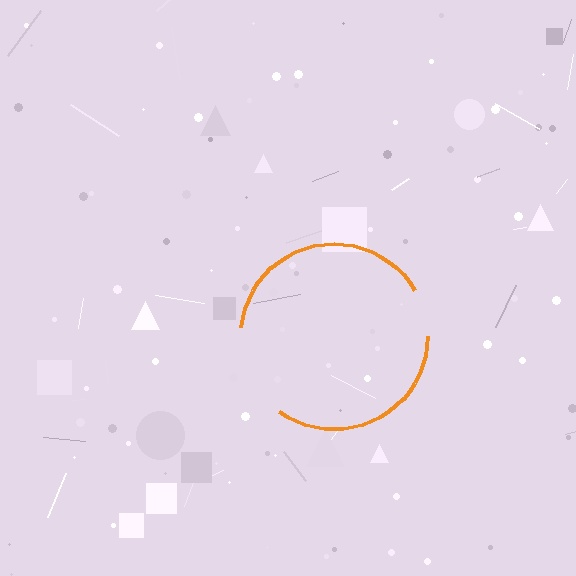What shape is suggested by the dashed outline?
The dashed outline suggests a circle.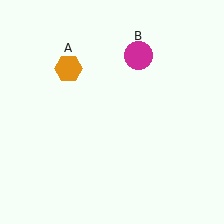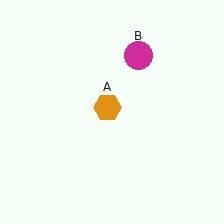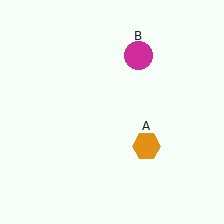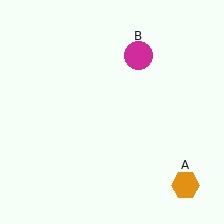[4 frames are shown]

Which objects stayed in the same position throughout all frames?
Magenta circle (object B) remained stationary.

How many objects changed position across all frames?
1 object changed position: orange hexagon (object A).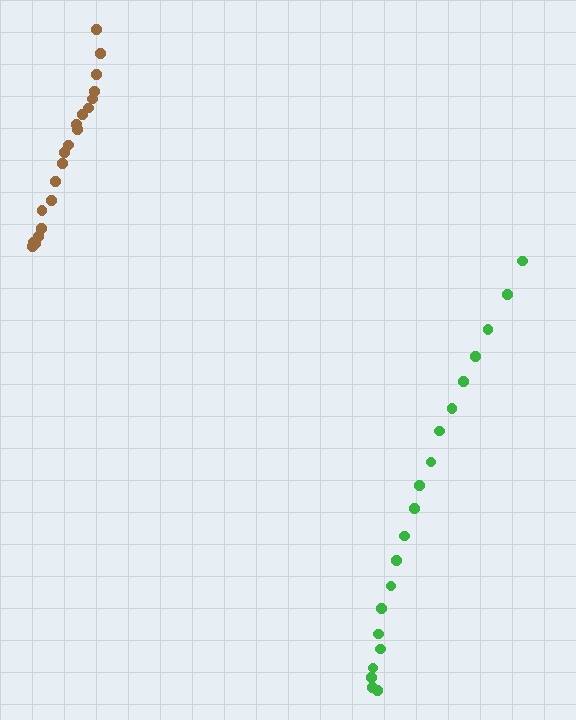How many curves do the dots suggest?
There are 2 distinct paths.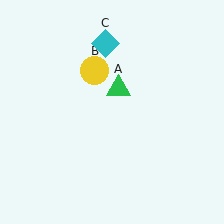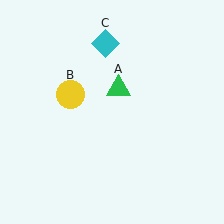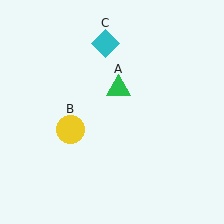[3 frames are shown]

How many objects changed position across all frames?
1 object changed position: yellow circle (object B).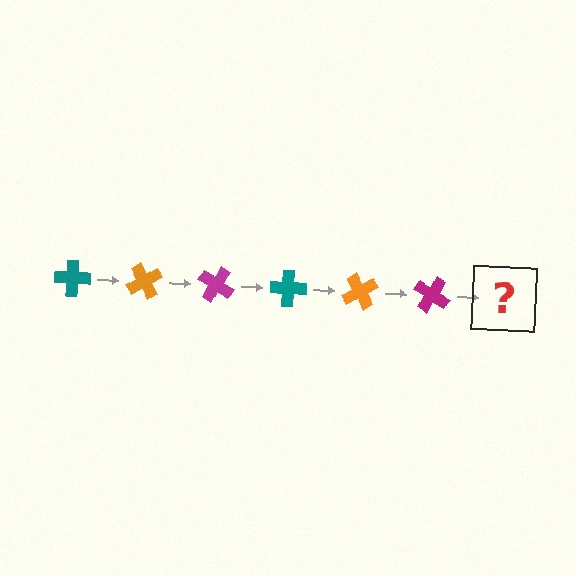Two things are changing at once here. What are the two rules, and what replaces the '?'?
The two rules are that it rotates 60 degrees each step and the color cycles through teal, orange, and magenta. The '?' should be a teal cross, rotated 360 degrees from the start.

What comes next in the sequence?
The next element should be a teal cross, rotated 360 degrees from the start.